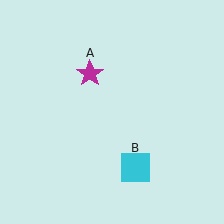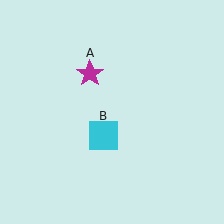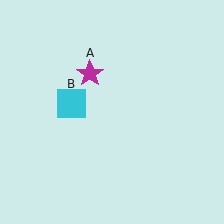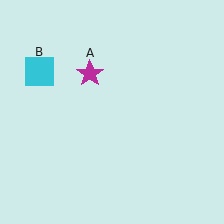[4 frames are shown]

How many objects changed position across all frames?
1 object changed position: cyan square (object B).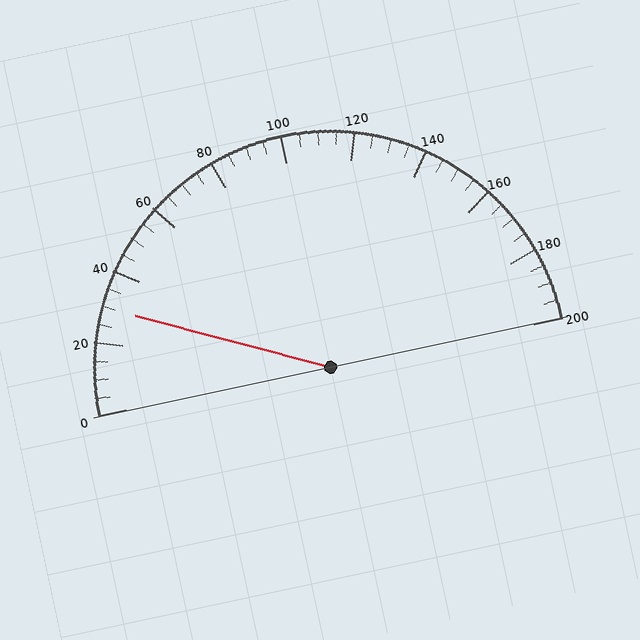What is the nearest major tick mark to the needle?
The nearest major tick mark is 40.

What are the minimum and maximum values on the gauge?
The gauge ranges from 0 to 200.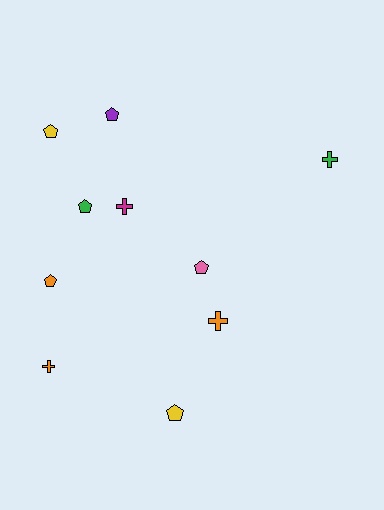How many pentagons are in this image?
There are 6 pentagons.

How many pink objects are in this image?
There is 1 pink object.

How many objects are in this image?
There are 10 objects.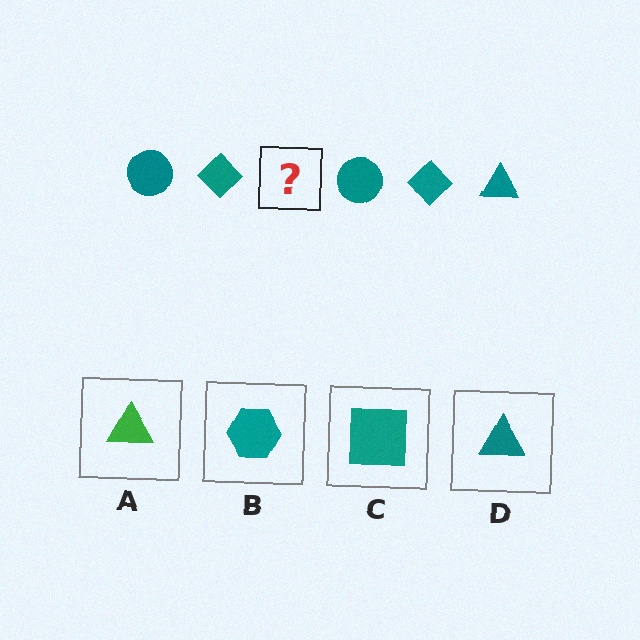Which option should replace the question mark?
Option D.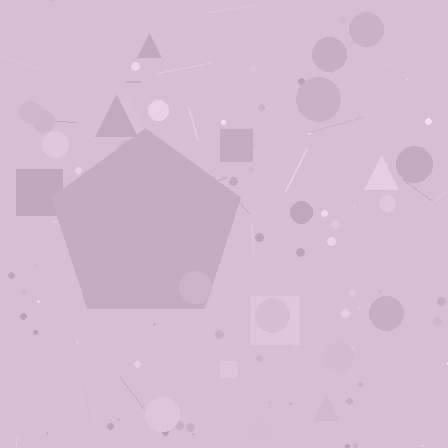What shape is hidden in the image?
A pentagon is hidden in the image.